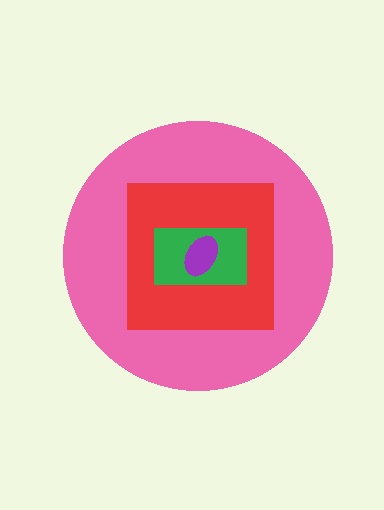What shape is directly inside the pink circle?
The red square.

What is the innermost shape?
The purple ellipse.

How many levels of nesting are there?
4.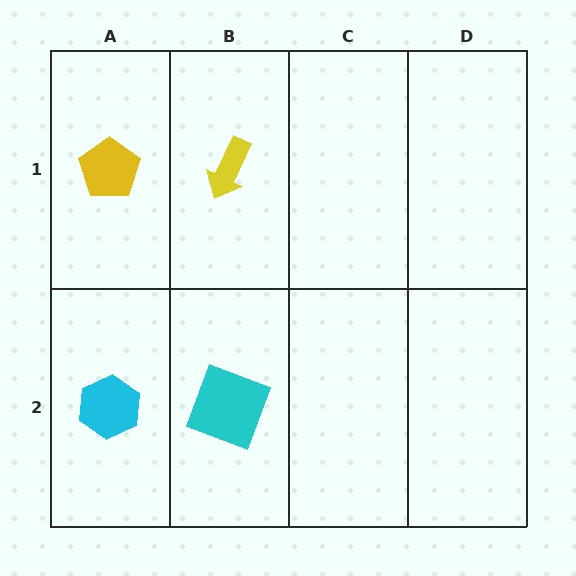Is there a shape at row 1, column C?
No, that cell is empty.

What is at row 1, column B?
A yellow arrow.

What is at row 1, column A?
A yellow pentagon.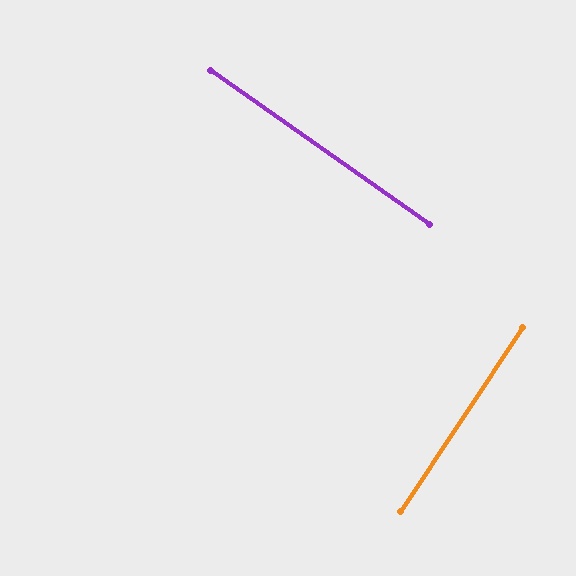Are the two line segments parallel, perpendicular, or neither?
Perpendicular — they meet at approximately 88°.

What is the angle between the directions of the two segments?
Approximately 88 degrees.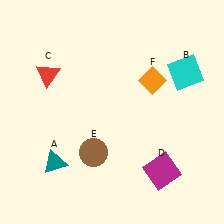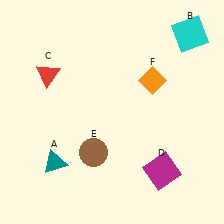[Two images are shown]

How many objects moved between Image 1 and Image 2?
1 object moved between the two images.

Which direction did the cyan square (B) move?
The cyan square (B) moved up.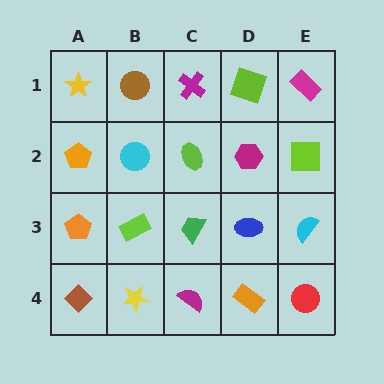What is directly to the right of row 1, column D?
A magenta rectangle.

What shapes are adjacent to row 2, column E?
A magenta rectangle (row 1, column E), a cyan semicircle (row 3, column E), a magenta hexagon (row 2, column D).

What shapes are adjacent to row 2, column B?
A brown circle (row 1, column B), a lime rectangle (row 3, column B), an orange pentagon (row 2, column A), a lime ellipse (row 2, column C).